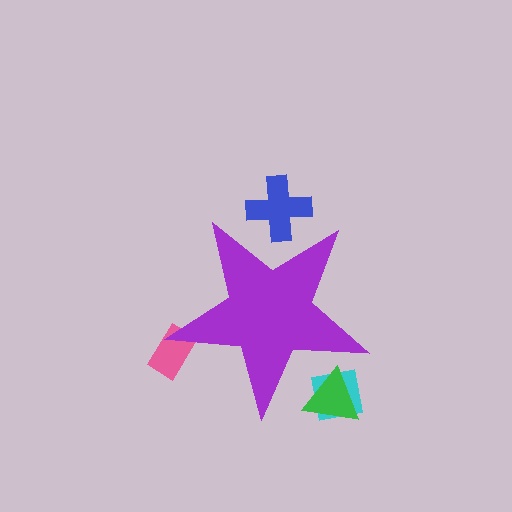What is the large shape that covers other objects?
A purple star.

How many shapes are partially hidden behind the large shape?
4 shapes are partially hidden.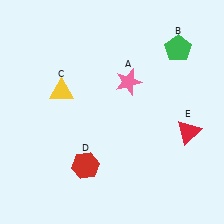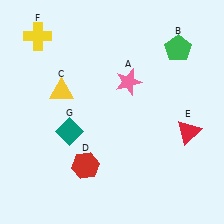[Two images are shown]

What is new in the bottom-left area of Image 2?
A teal diamond (G) was added in the bottom-left area of Image 2.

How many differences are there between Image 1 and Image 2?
There are 2 differences between the two images.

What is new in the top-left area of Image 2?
A yellow cross (F) was added in the top-left area of Image 2.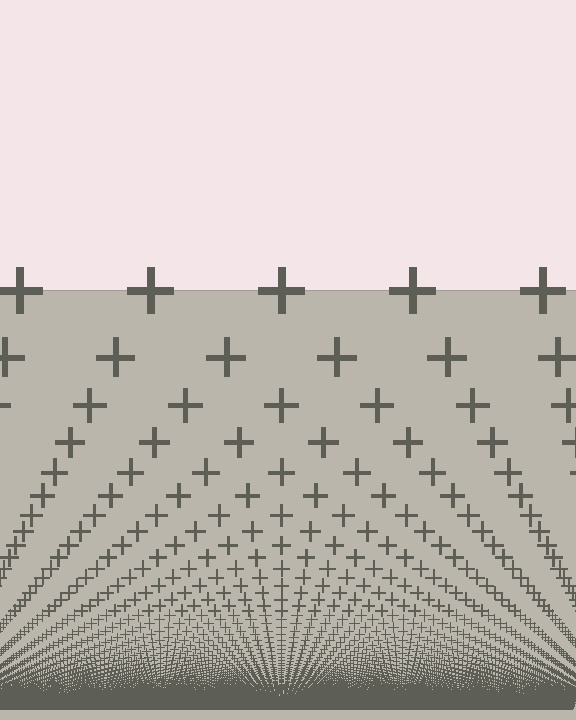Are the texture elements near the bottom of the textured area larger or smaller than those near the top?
Smaller. The gradient is inverted — elements near the bottom are smaller and denser.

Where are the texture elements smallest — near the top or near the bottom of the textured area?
Near the bottom.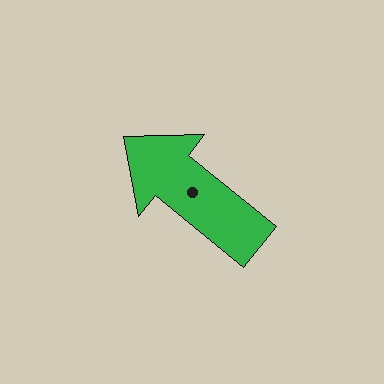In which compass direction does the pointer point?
Northwest.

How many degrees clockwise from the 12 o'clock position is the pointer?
Approximately 309 degrees.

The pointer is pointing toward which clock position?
Roughly 10 o'clock.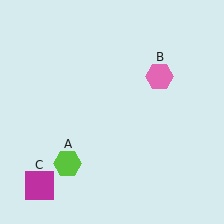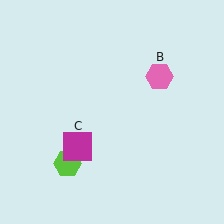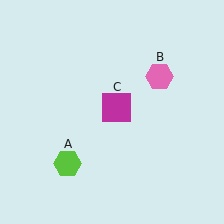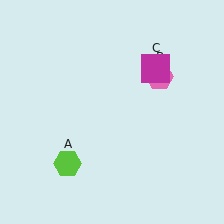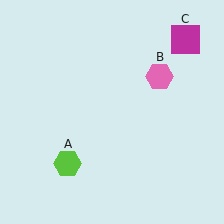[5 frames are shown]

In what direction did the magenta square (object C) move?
The magenta square (object C) moved up and to the right.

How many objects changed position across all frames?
1 object changed position: magenta square (object C).